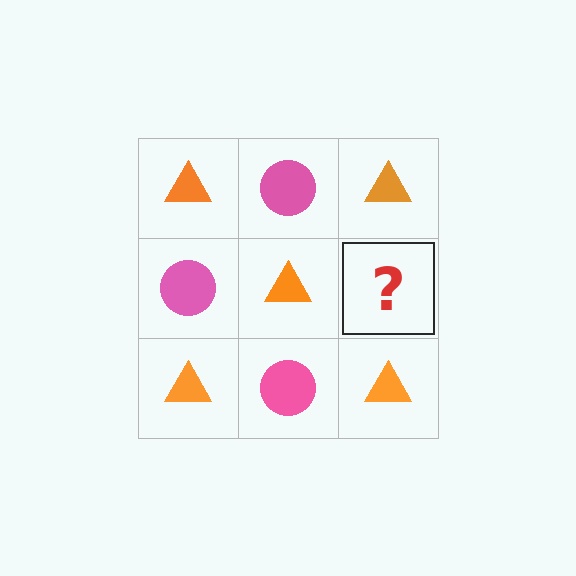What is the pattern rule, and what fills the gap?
The rule is that it alternates orange triangle and pink circle in a checkerboard pattern. The gap should be filled with a pink circle.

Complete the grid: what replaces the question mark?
The question mark should be replaced with a pink circle.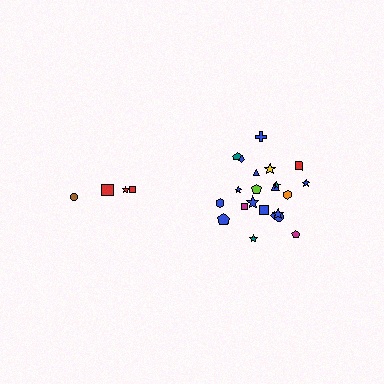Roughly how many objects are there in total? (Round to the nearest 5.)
Roughly 25 objects in total.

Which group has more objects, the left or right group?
The right group.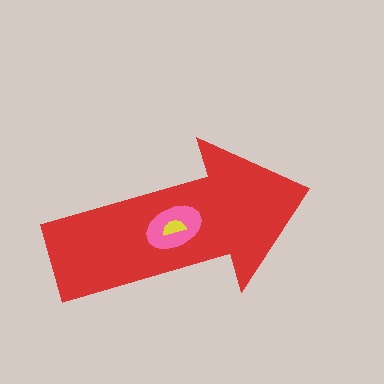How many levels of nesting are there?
3.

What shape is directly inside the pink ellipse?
The yellow semicircle.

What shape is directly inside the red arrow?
The pink ellipse.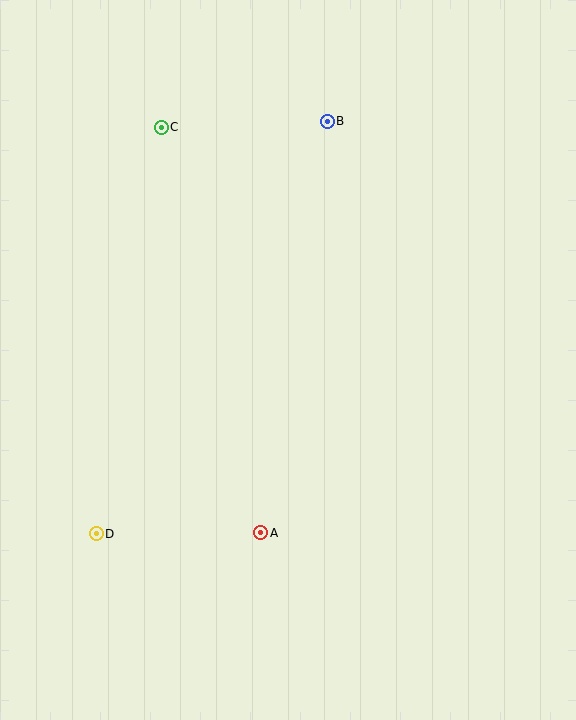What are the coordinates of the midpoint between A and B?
The midpoint between A and B is at (294, 327).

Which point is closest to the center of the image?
Point A at (261, 533) is closest to the center.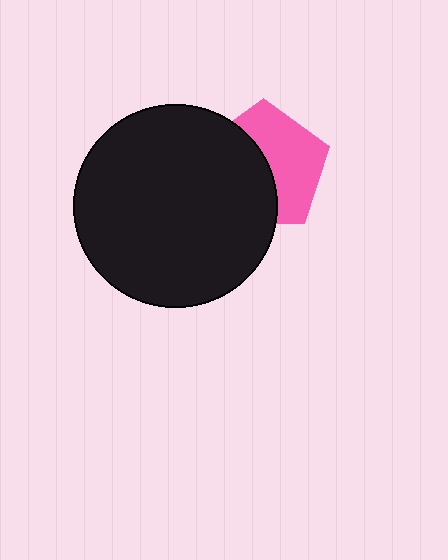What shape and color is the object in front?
The object in front is a black circle.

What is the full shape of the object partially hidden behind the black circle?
The partially hidden object is a pink pentagon.